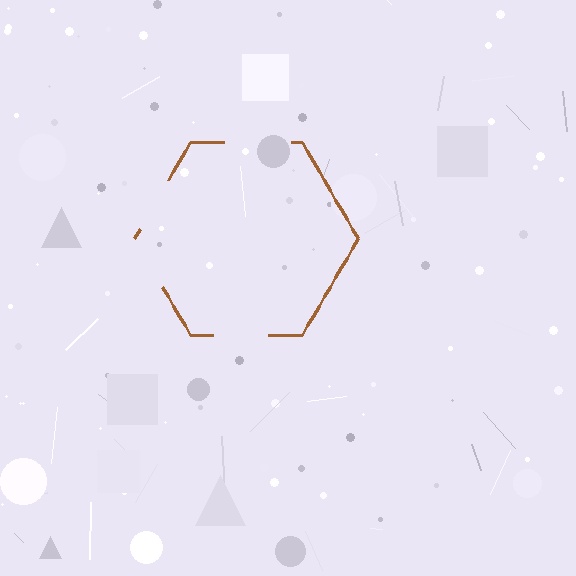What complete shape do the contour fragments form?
The contour fragments form a hexagon.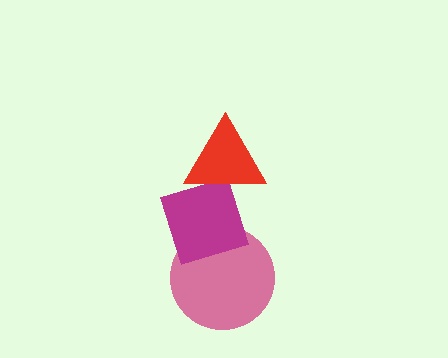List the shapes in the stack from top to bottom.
From top to bottom: the red triangle, the magenta diamond, the pink circle.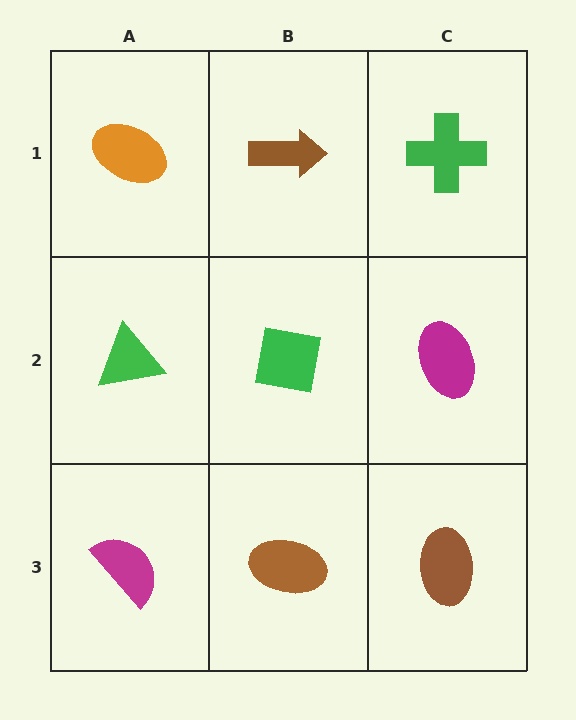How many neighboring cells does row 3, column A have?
2.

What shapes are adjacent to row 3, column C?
A magenta ellipse (row 2, column C), a brown ellipse (row 3, column B).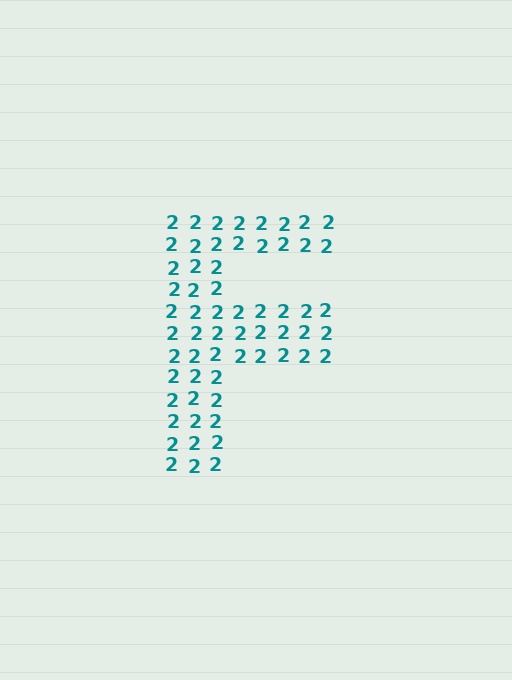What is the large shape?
The large shape is the letter F.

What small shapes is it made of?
It is made of small digit 2's.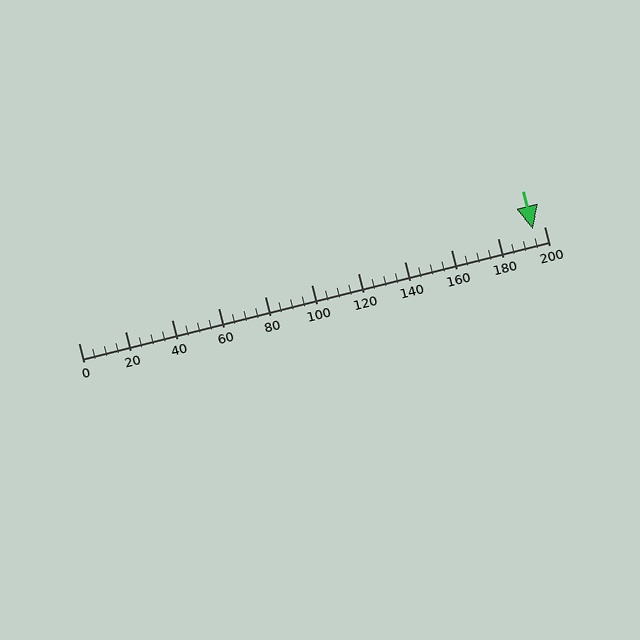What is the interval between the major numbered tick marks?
The major tick marks are spaced 20 units apart.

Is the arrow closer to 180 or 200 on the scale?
The arrow is closer to 200.